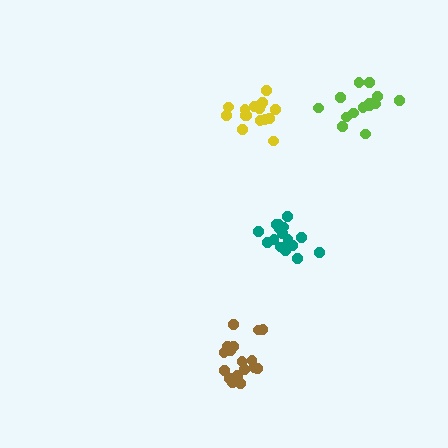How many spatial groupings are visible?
There are 4 spatial groupings.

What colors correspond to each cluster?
The clusters are colored: teal, yellow, brown, lime.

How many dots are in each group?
Group 1: 18 dots, Group 2: 16 dots, Group 3: 18 dots, Group 4: 14 dots (66 total).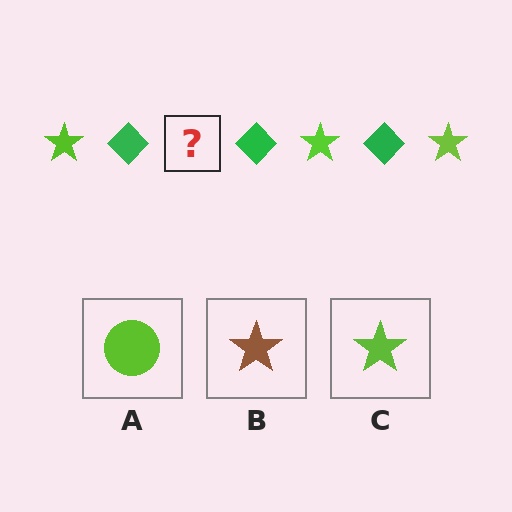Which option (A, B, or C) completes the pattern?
C.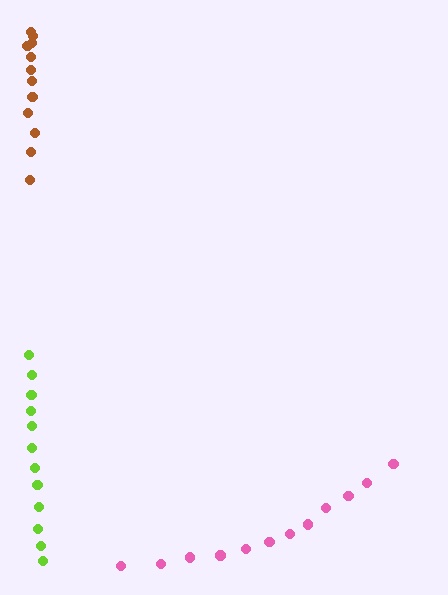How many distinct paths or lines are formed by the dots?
There are 3 distinct paths.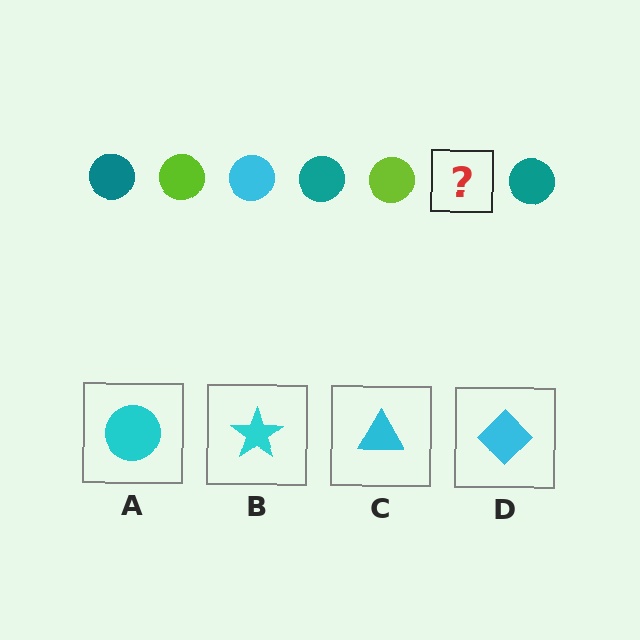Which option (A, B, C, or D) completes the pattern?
A.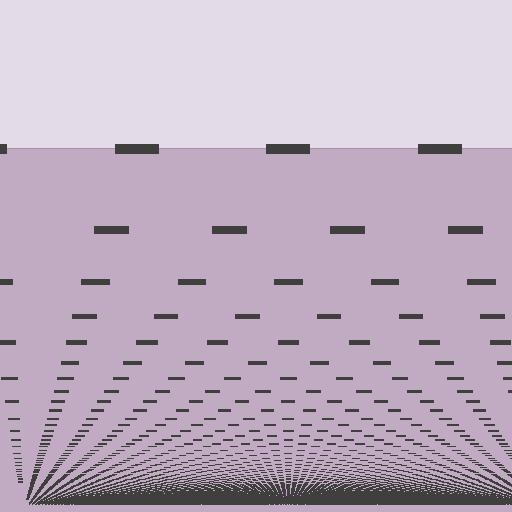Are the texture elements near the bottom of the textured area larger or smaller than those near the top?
Smaller. The gradient is inverted — elements near the bottom are smaller and denser.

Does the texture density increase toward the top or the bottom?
Density increases toward the bottom.